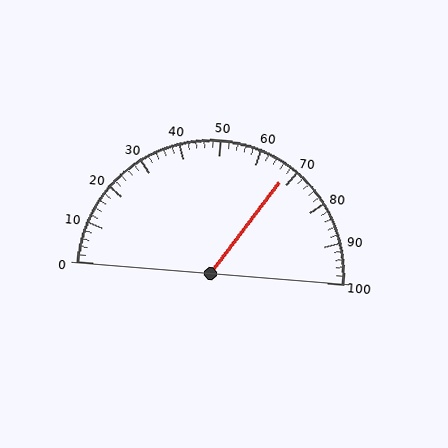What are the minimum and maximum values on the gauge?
The gauge ranges from 0 to 100.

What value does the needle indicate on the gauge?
The needle indicates approximately 68.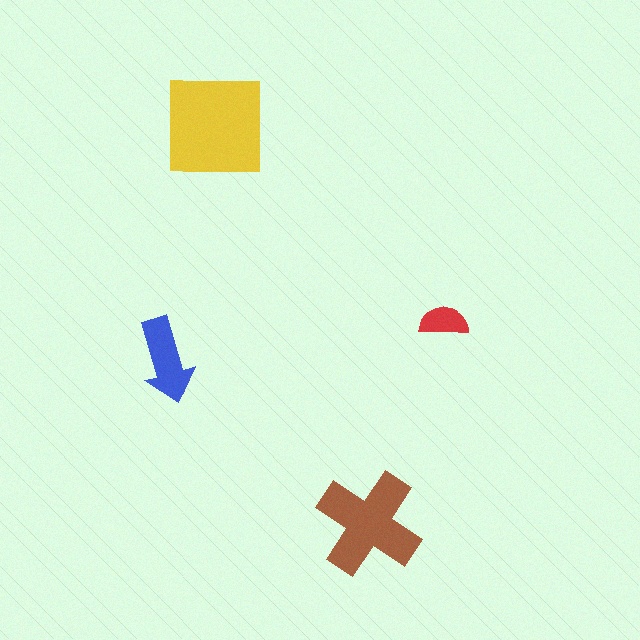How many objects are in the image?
There are 4 objects in the image.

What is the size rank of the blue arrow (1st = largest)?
3rd.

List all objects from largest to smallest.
The yellow square, the brown cross, the blue arrow, the red semicircle.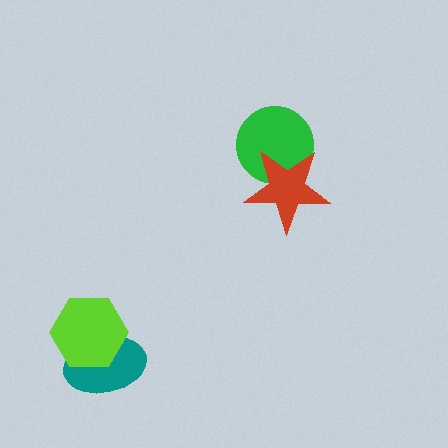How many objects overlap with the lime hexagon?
1 object overlaps with the lime hexagon.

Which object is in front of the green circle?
The red star is in front of the green circle.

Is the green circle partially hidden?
Yes, it is partially covered by another shape.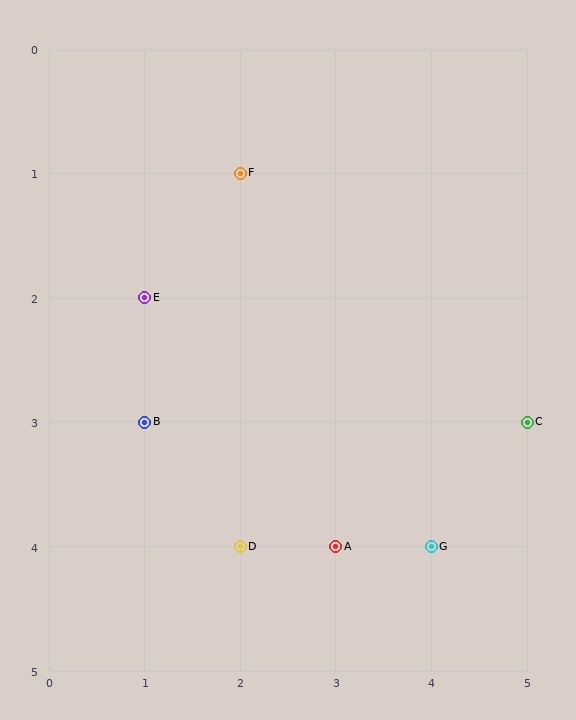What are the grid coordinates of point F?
Point F is at grid coordinates (2, 1).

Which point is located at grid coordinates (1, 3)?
Point B is at (1, 3).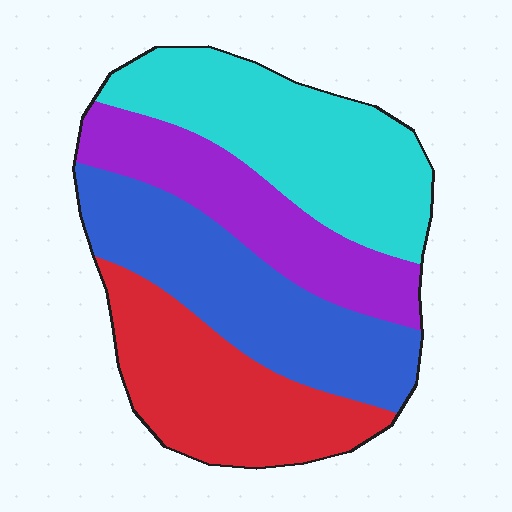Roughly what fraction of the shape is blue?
Blue covers about 25% of the shape.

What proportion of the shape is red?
Red takes up about one quarter (1/4) of the shape.